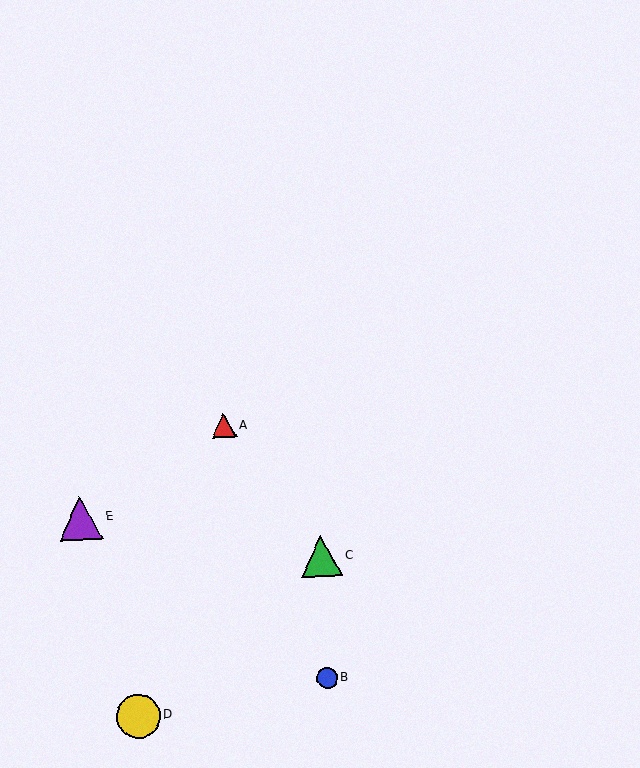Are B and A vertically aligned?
No, B is at x≈327 and A is at x≈224.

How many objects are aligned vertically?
2 objects (B, C) are aligned vertically.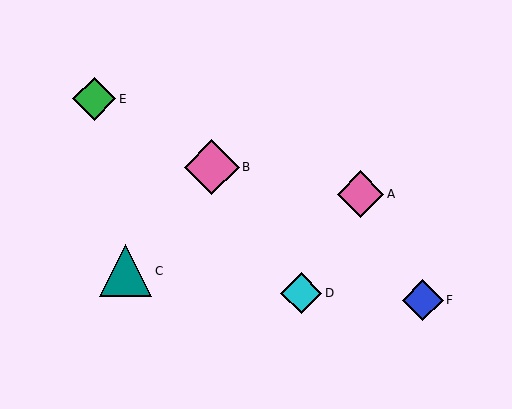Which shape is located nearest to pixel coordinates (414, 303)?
The blue diamond (labeled F) at (423, 300) is nearest to that location.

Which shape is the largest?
The pink diamond (labeled B) is the largest.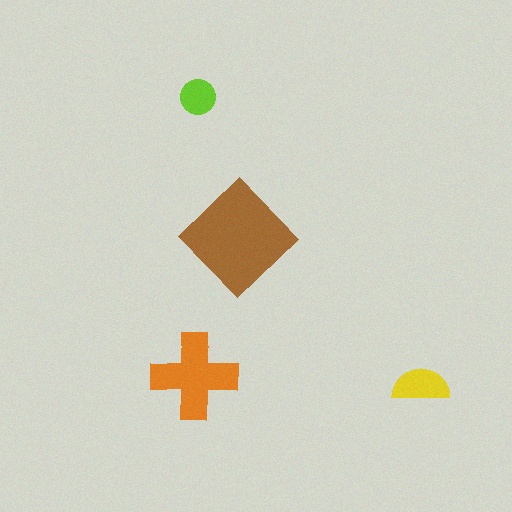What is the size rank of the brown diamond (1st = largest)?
1st.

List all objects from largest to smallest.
The brown diamond, the orange cross, the yellow semicircle, the lime circle.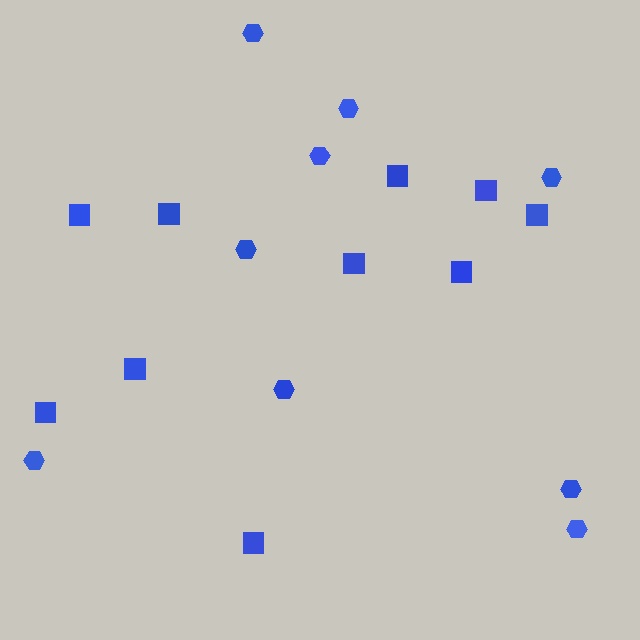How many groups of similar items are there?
There are 2 groups: one group of hexagons (9) and one group of squares (10).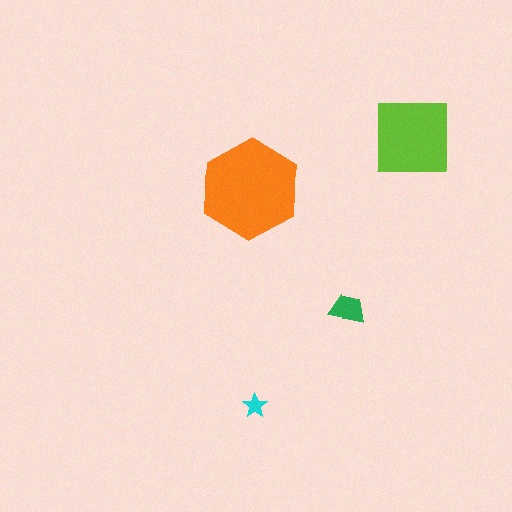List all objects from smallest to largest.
The cyan star, the green trapezoid, the lime square, the orange hexagon.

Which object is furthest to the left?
The orange hexagon is leftmost.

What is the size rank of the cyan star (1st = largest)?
4th.